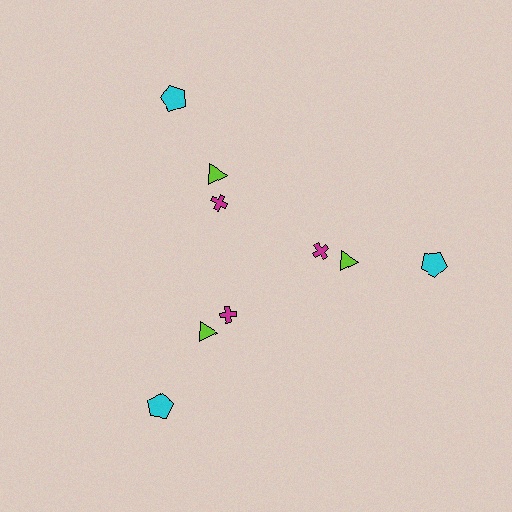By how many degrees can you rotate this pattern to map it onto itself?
The pattern maps onto itself every 120 degrees of rotation.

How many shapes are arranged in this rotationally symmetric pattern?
There are 9 shapes, arranged in 3 groups of 3.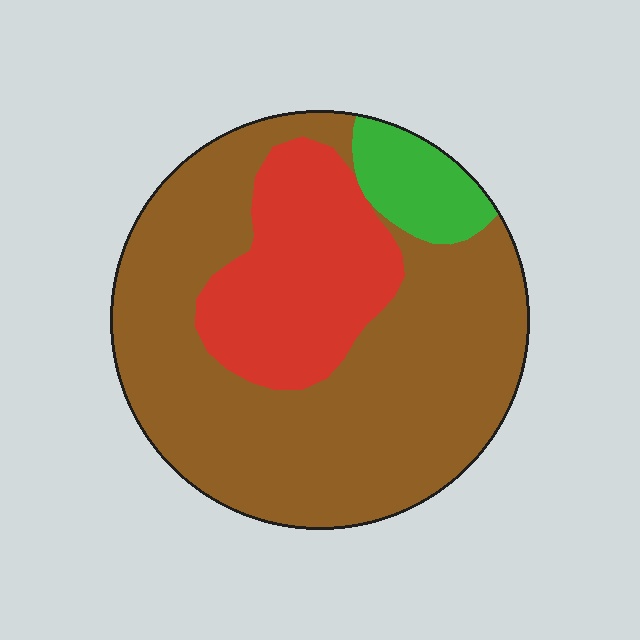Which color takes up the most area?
Brown, at roughly 65%.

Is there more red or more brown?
Brown.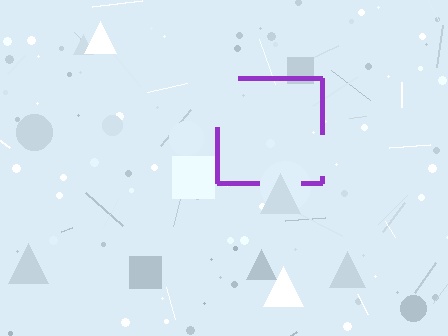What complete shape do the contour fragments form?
The contour fragments form a square.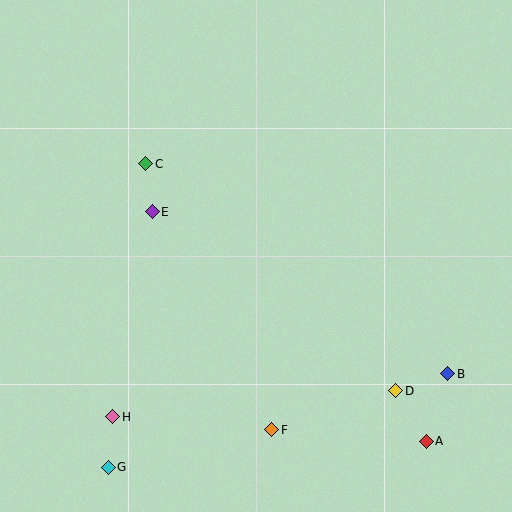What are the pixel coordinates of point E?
Point E is at (152, 212).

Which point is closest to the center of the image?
Point E at (152, 212) is closest to the center.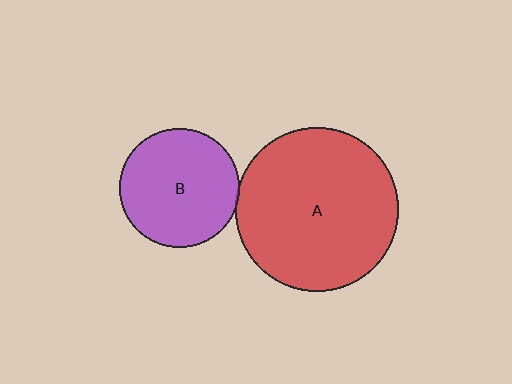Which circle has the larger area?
Circle A (red).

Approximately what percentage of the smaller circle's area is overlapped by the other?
Approximately 5%.